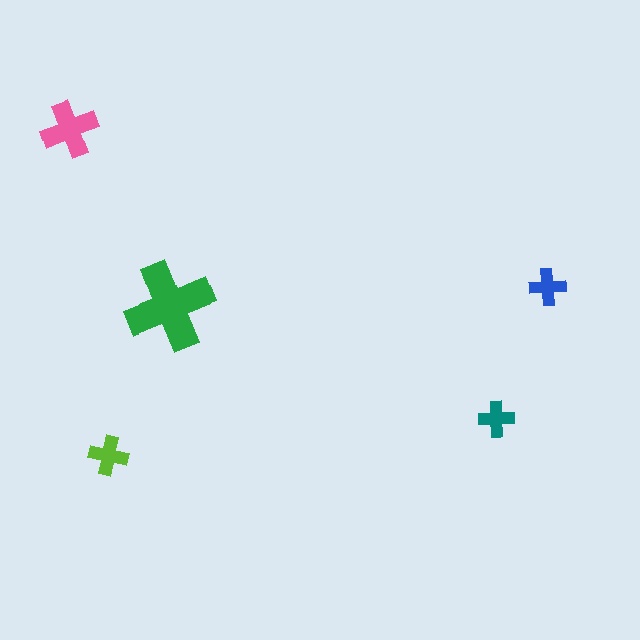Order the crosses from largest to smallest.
the green one, the pink one, the lime one, the blue one, the teal one.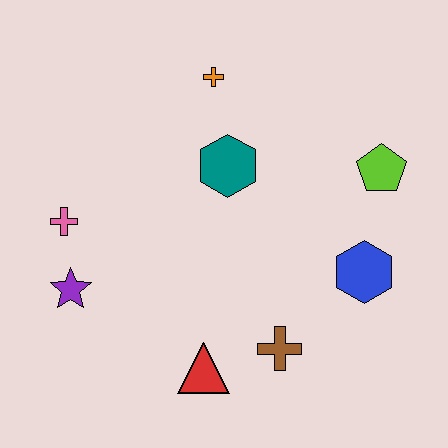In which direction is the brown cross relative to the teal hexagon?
The brown cross is below the teal hexagon.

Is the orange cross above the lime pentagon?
Yes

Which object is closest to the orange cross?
The teal hexagon is closest to the orange cross.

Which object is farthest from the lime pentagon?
The purple star is farthest from the lime pentagon.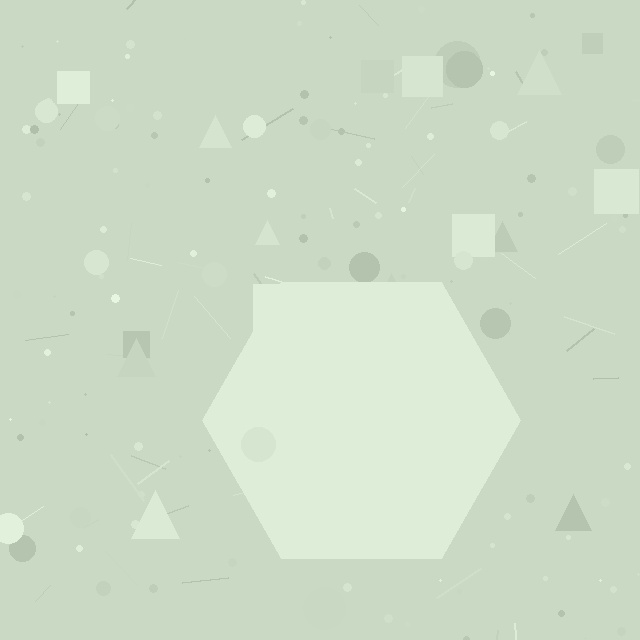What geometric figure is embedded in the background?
A hexagon is embedded in the background.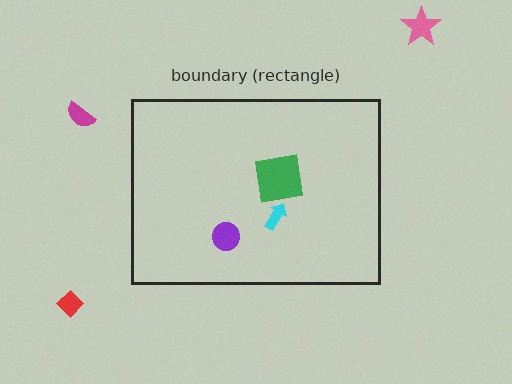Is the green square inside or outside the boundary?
Inside.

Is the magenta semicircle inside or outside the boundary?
Outside.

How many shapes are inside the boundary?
3 inside, 3 outside.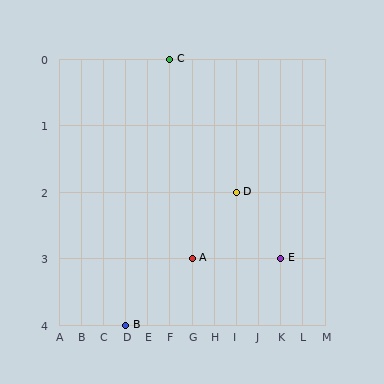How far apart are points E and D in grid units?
Points E and D are 2 columns and 1 row apart (about 2.2 grid units diagonally).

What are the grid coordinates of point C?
Point C is at grid coordinates (F, 0).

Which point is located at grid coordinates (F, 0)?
Point C is at (F, 0).